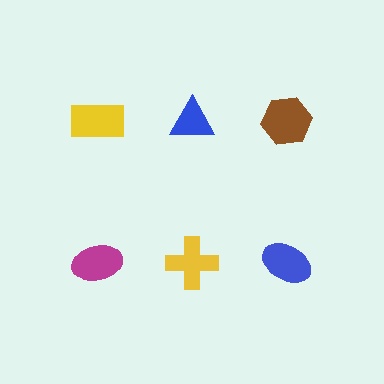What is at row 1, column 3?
A brown hexagon.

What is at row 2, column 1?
A magenta ellipse.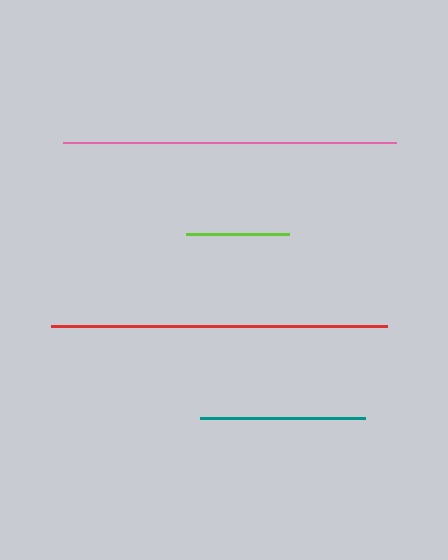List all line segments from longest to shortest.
From longest to shortest: red, pink, teal, lime.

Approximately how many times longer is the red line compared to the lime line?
The red line is approximately 3.3 times the length of the lime line.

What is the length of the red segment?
The red segment is approximately 336 pixels long.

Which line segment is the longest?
The red line is the longest at approximately 336 pixels.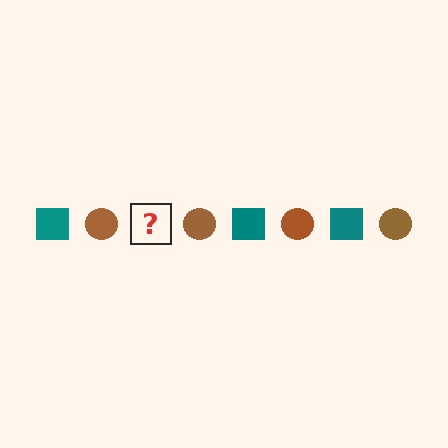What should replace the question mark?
The question mark should be replaced with a teal square.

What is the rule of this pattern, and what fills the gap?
The rule is that the pattern alternates between teal square and brown circle. The gap should be filled with a teal square.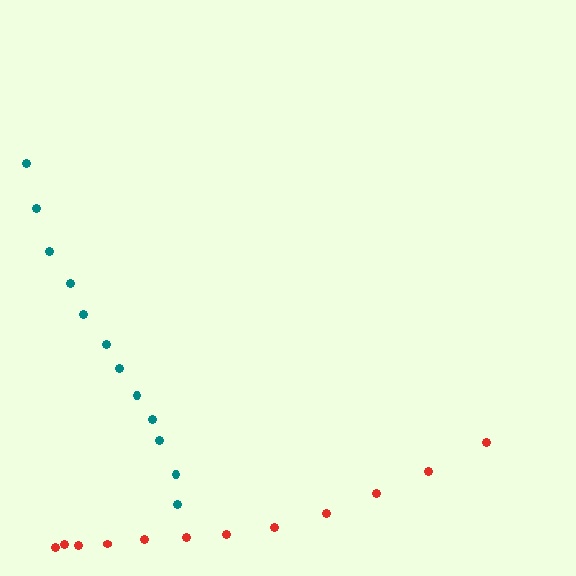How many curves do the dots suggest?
There are 2 distinct paths.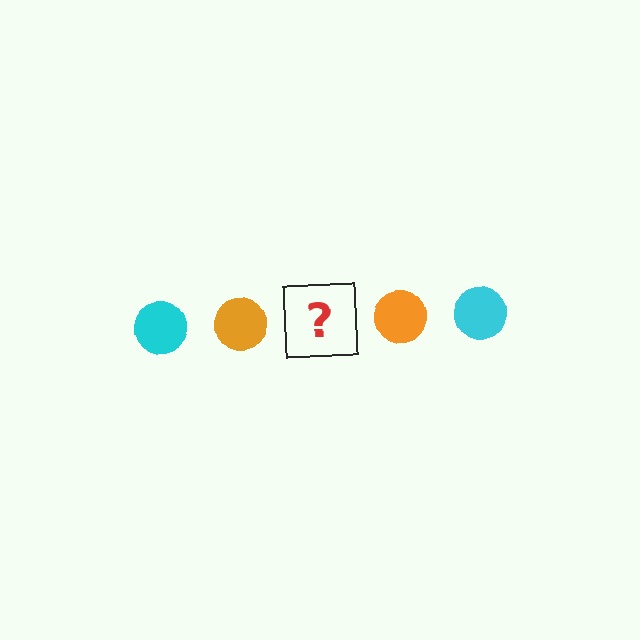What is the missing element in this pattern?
The missing element is a cyan circle.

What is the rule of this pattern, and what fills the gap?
The rule is that the pattern cycles through cyan, orange circles. The gap should be filled with a cyan circle.